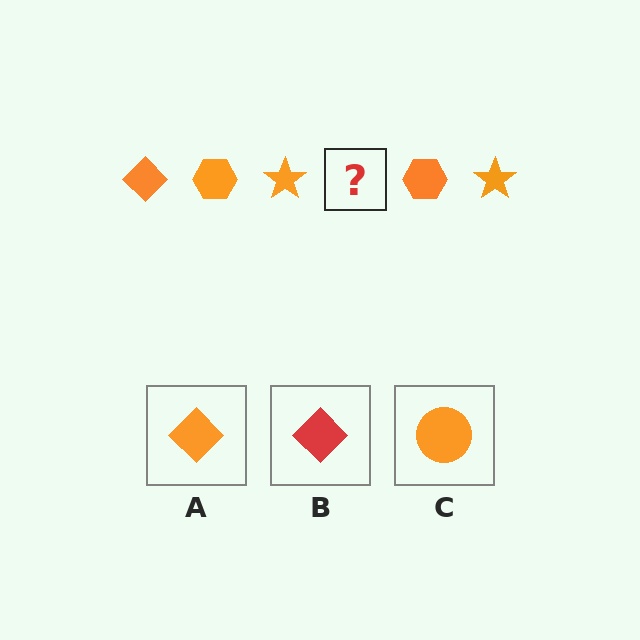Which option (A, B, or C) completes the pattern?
A.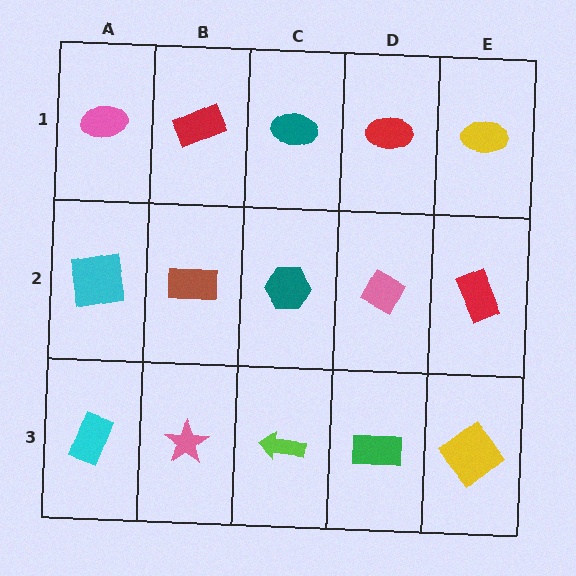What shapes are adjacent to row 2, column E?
A yellow ellipse (row 1, column E), a yellow diamond (row 3, column E), a pink diamond (row 2, column D).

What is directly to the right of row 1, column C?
A red ellipse.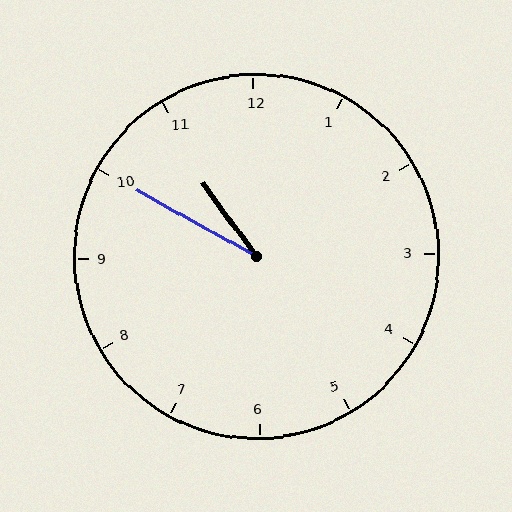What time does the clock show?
10:50.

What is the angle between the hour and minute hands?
Approximately 25 degrees.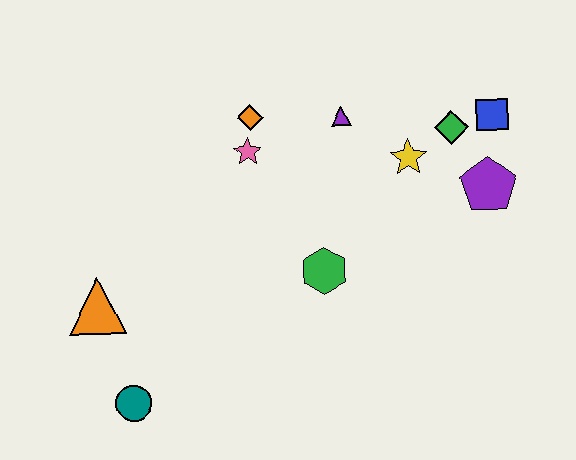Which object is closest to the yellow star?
The green diamond is closest to the yellow star.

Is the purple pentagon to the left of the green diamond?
No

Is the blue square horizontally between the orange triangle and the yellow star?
No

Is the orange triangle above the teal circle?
Yes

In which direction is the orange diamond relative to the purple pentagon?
The orange diamond is to the left of the purple pentagon.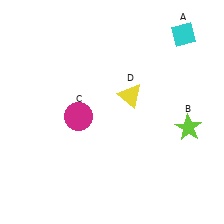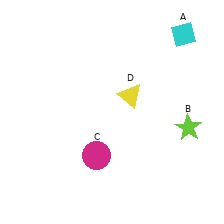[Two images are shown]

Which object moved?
The magenta circle (C) moved down.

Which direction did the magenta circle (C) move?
The magenta circle (C) moved down.